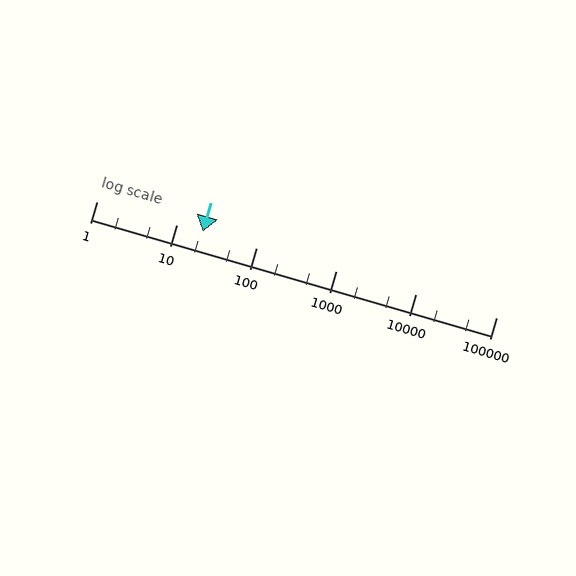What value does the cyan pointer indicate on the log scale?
The pointer indicates approximately 21.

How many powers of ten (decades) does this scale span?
The scale spans 5 decades, from 1 to 100000.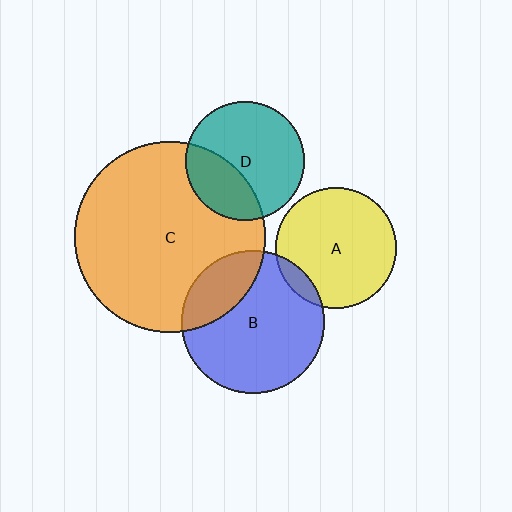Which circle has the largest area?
Circle C (orange).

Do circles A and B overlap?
Yes.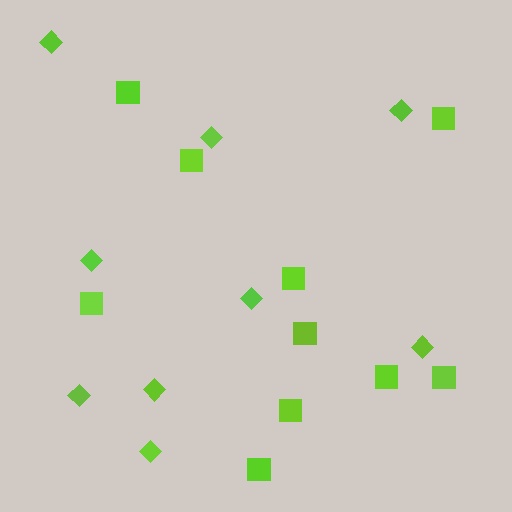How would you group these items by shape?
There are 2 groups: one group of squares (10) and one group of diamonds (9).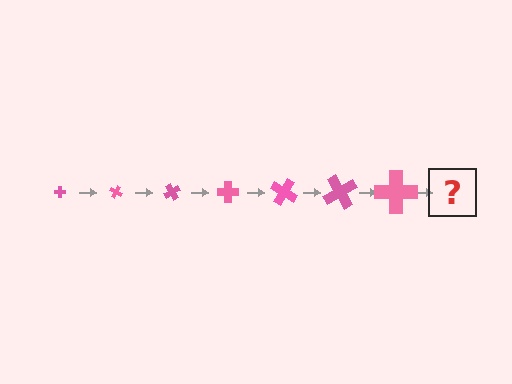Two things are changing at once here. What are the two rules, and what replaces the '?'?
The two rules are that the cross grows larger each step and it rotates 30 degrees each step. The '?' should be a cross, larger than the previous one and rotated 210 degrees from the start.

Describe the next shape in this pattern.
It should be a cross, larger than the previous one and rotated 210 degrees from the start.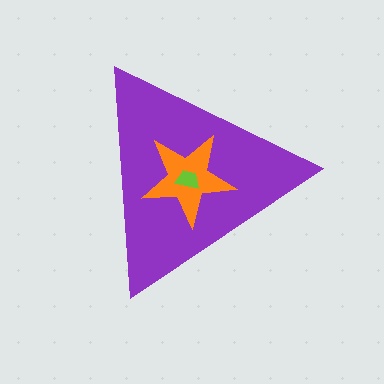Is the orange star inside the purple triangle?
Yes.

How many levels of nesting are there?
3.